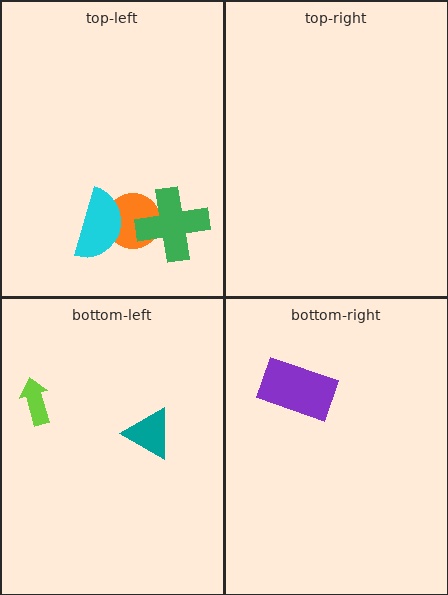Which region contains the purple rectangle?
The bottom-right region.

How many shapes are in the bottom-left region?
2.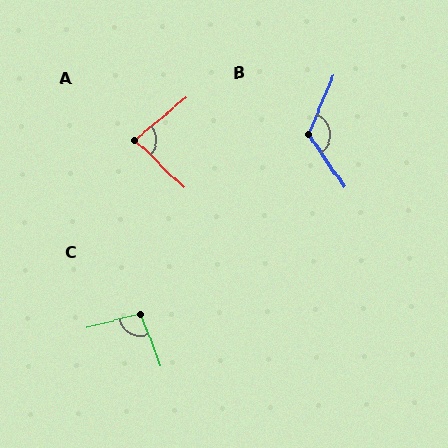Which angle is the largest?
B, at approximately 123 degrees.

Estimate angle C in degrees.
Approximately 96 degrees.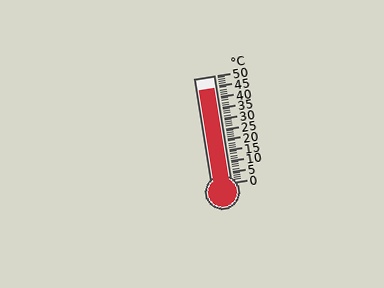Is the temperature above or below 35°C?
The temperature is above 35°C.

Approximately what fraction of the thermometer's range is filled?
The thermometer is filled to approximately 90% of its range.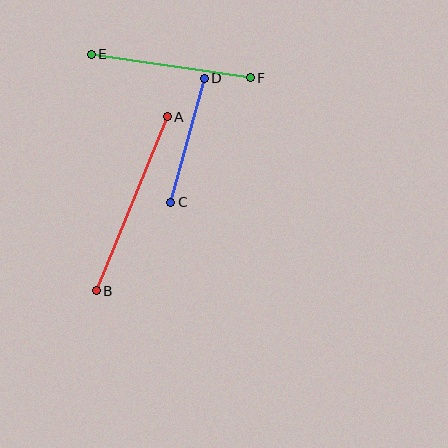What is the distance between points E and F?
The distance is approximately 161 pixels.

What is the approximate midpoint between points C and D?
The midpoint is at approximately (187, 140) pixels.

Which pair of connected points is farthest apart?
Points A and B are farthest apart.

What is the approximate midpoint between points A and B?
The midpoint is at approximately (132, 204) pixels.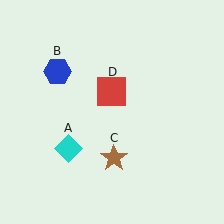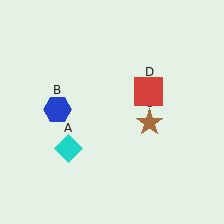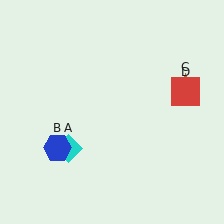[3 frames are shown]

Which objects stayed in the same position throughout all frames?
Cyan diamond (object A) remained stationary.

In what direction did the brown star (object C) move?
The brown star (object C) moved up and to the right.